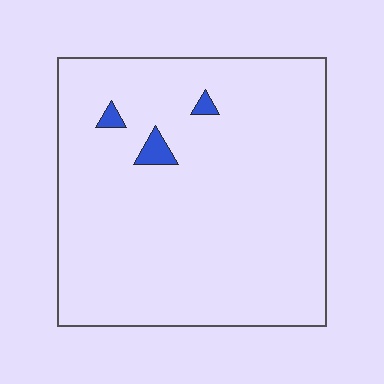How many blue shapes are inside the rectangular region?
3.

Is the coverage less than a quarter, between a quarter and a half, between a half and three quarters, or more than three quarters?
Less than a quarter.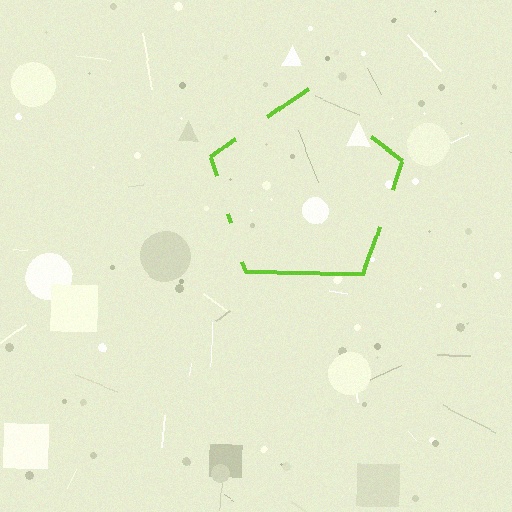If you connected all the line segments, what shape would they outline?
They would outline a pentagon.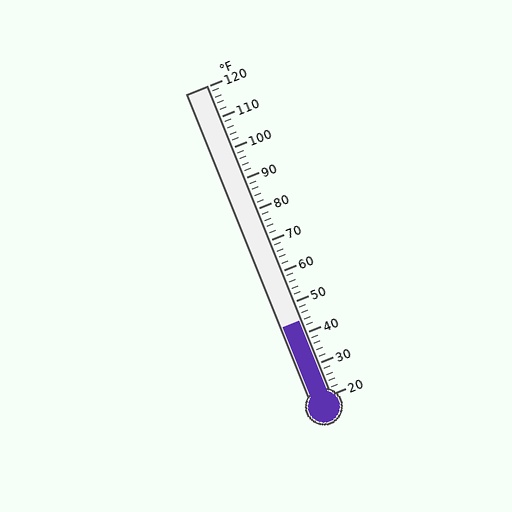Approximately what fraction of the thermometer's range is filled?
The thermometer is filled to approximately 25% of its range.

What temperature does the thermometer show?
The thermometer shows approximately 44°F.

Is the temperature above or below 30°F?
The temperature is above 30°F.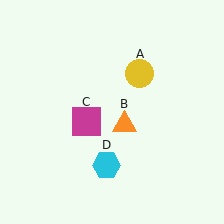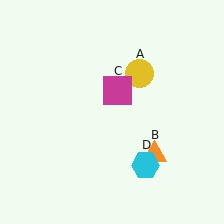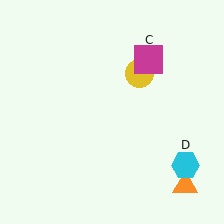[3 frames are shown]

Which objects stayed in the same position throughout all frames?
Yellow circle (object A) remained stationary.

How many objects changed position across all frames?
3 objects changed position: orange triangle (object B), magenta square (object C), cyan hexagon (object D).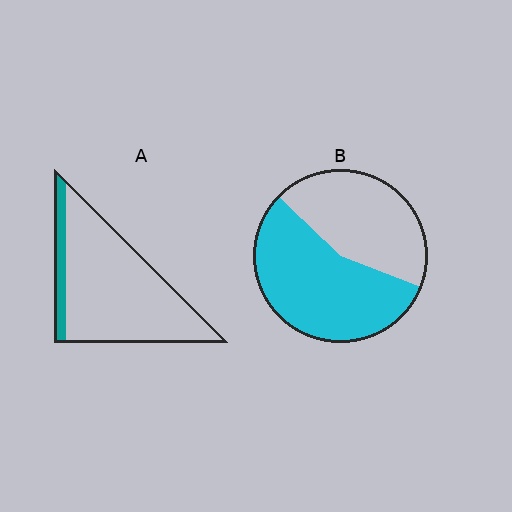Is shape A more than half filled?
No.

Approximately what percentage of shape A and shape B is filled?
A is approximately 15% and B is approximately 55%.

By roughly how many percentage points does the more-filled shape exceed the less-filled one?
By roughly 45 percentage points (B over A).